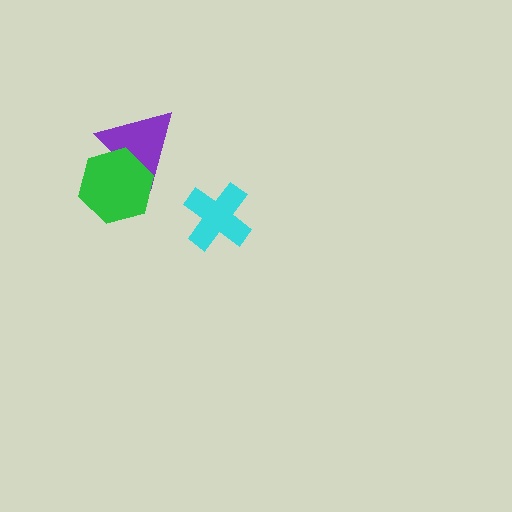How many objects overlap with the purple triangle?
1 object overlaps with the purple triangle.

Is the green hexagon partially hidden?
No, no other shape covers it.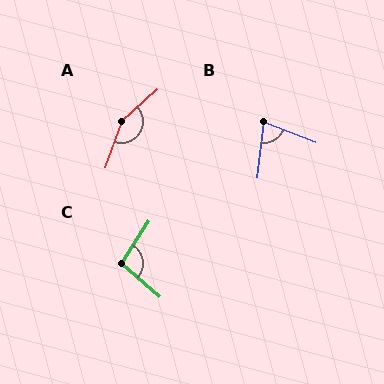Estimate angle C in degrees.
Approximately 98 degrees.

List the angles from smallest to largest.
B (76°), C (98°), A (151°).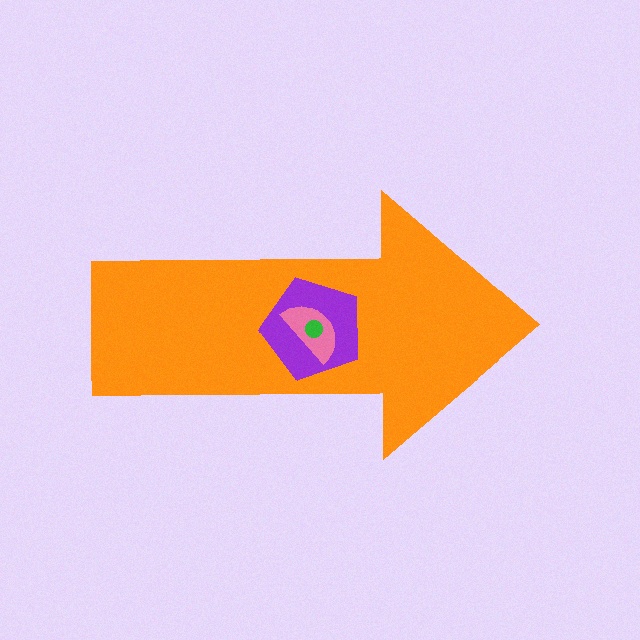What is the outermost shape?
The orange arrow.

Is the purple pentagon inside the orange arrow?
Yes.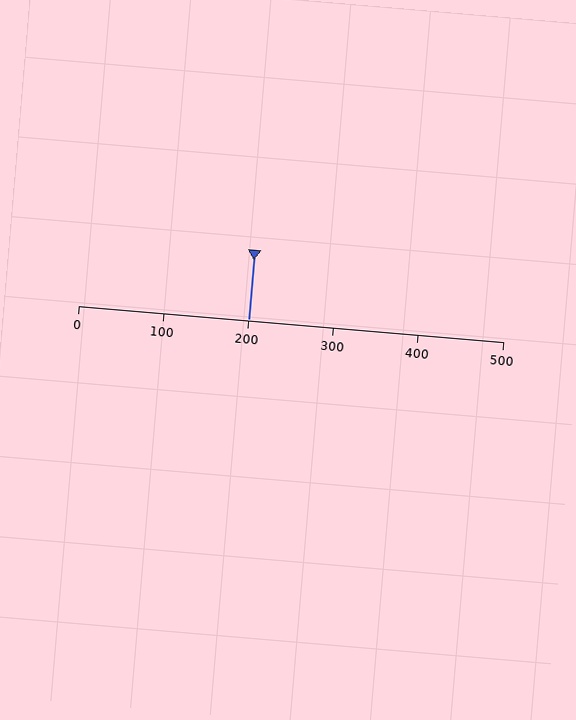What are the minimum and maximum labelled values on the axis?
The axis runs from 0 to 500.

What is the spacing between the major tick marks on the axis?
The major ticks are spaced 100 apart.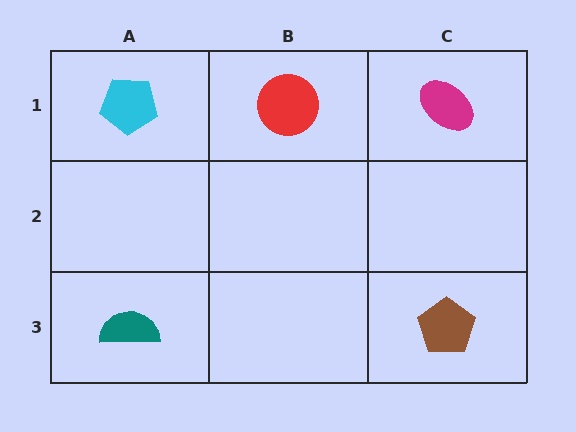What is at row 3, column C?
A brown pentagon.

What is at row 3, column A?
A teal semicircle.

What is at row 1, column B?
A red circle.